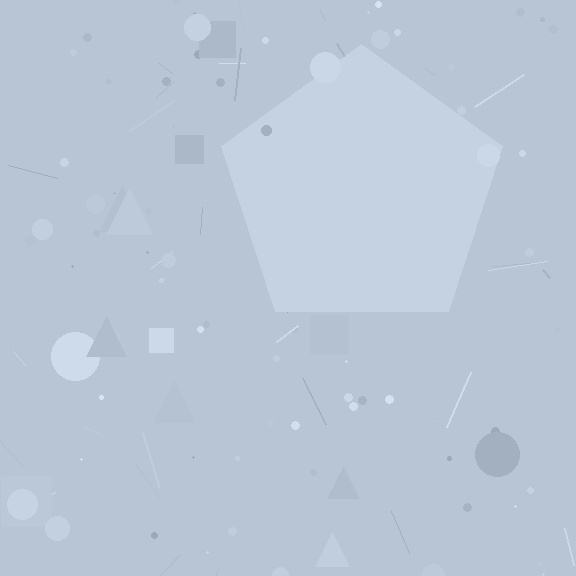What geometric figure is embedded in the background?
A pentagon is embedded in the background.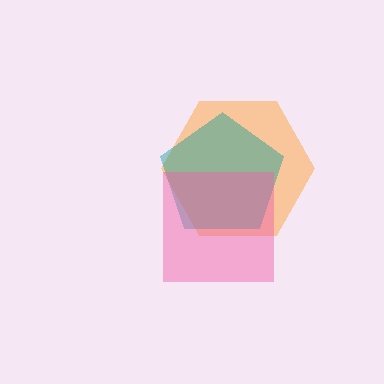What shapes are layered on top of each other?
The layered shapes are: an orange hexagon, a teal pentagon, a pink square.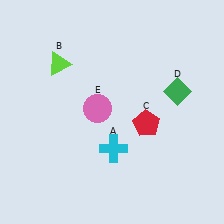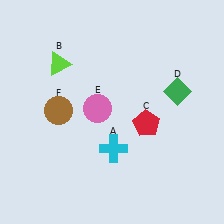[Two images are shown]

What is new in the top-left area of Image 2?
A brown circle (F) was added in the top-left area of Image 2.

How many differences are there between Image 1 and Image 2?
There is 1 difference between the two images.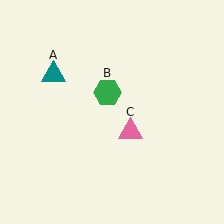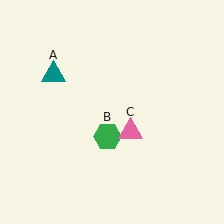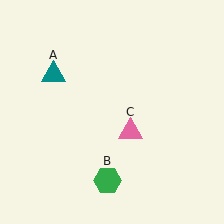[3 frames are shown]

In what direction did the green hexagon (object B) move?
The green hexagon (object B) moved down.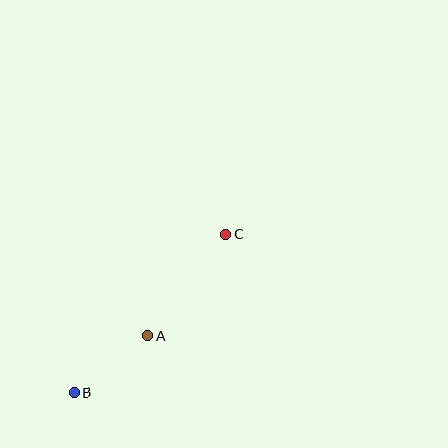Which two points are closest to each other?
Points A and B are closest to each other.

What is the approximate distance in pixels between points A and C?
The distance between A and C is approximately 128 pixels.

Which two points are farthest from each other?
Points B and C are farthest from each other.